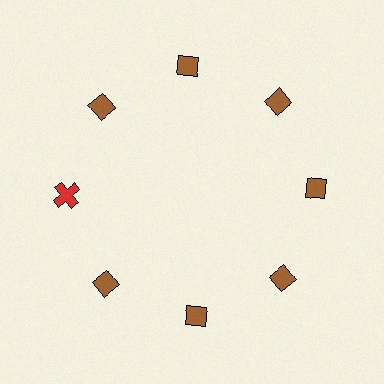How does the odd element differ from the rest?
It differs in both color (red instead of brown) and shape (cross instead of diamond).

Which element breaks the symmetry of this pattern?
The red cross at roughly the 9 o'clock position breaks the symmetry. All other shapes are brown diamonds.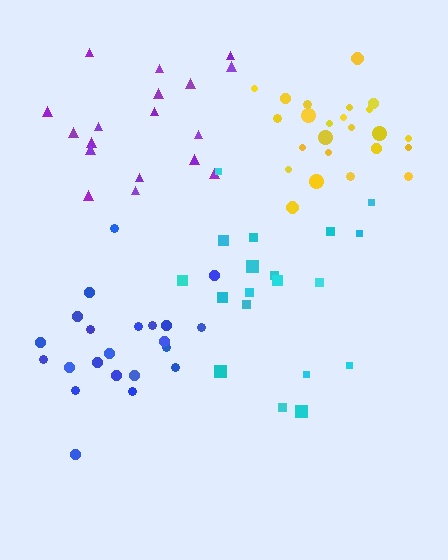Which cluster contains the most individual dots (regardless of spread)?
Yellow (24).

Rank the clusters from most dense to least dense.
yellow, purple, blue, cyan.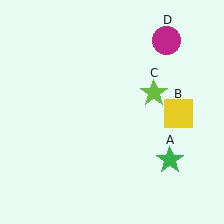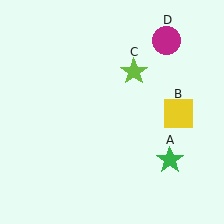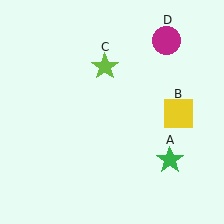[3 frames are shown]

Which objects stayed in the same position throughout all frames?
Green star (object A) and yellow square (object B) and magenta circle (object D) remained stationary.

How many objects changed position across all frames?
1 object changed position: lime star (object C).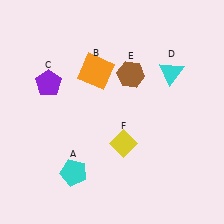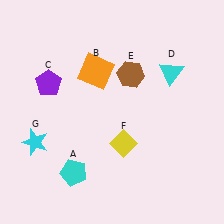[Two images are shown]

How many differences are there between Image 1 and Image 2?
There is 1 difference between the two images.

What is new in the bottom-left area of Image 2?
A cyan star (G) was added in the bottom-left area of Image 2.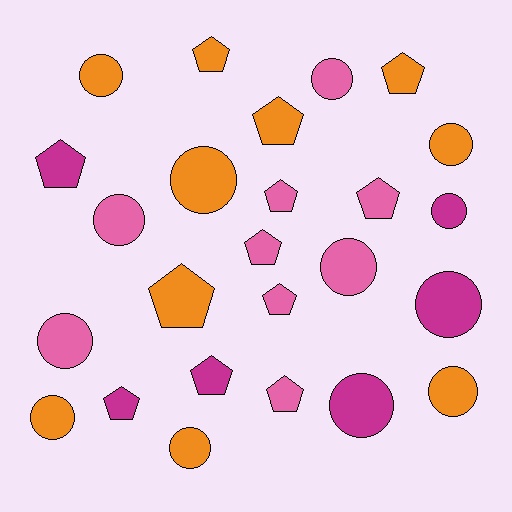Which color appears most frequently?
Orange, with 10 objects.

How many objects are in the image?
There are 25 objects.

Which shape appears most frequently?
Circle, with 13 objects.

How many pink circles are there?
There are 4 pink circles.